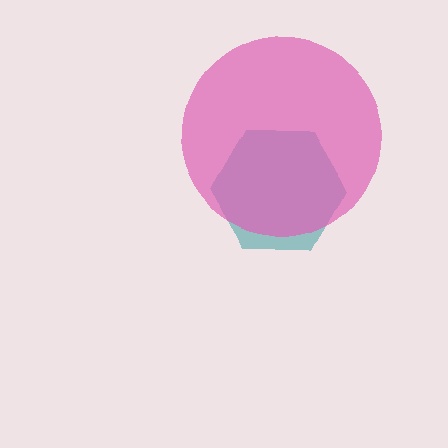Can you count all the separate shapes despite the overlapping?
Yes, there are 2 separate shapes.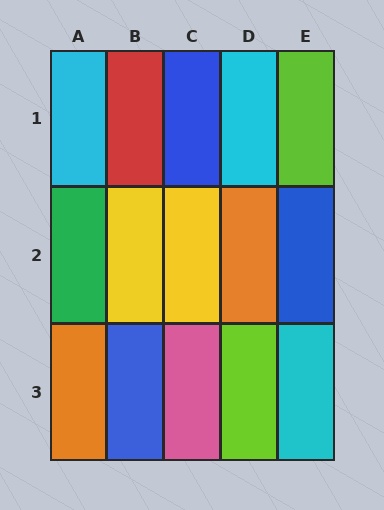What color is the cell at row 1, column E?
Lime.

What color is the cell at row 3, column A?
Orange.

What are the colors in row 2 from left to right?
Green, yellow, yellow, orange, blue.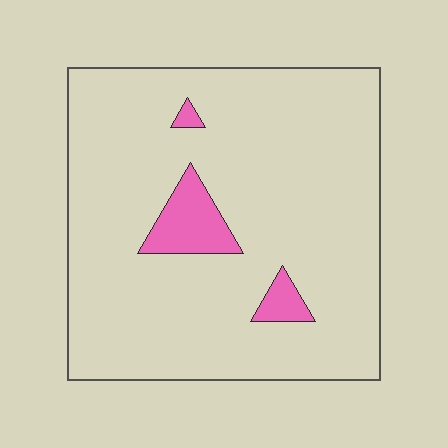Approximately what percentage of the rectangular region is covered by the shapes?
Approximately 10%.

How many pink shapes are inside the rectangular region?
3.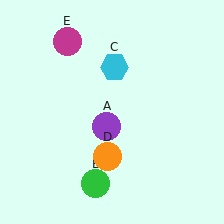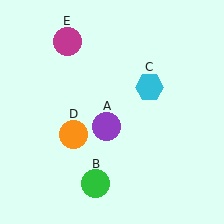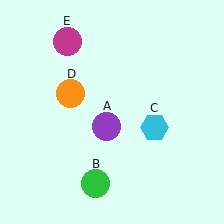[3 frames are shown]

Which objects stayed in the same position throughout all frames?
Purple circle (object A) and green circle (object B) and magenta circle (object E) remained stationary.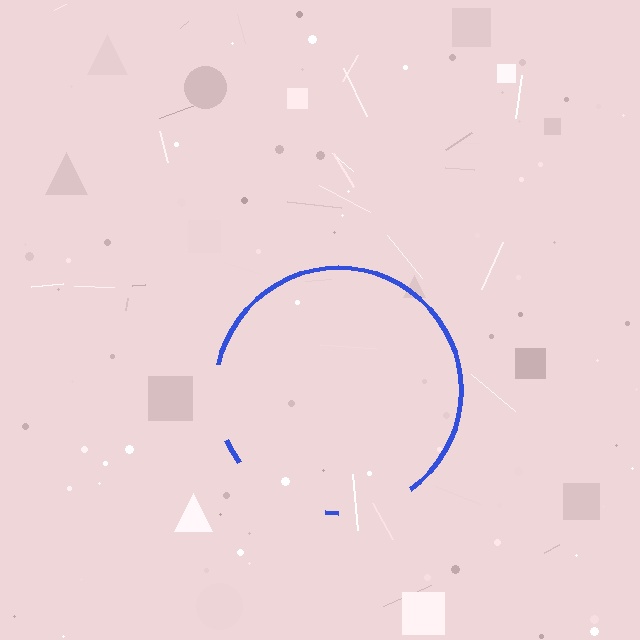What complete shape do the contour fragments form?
The contour fragments form a circle.